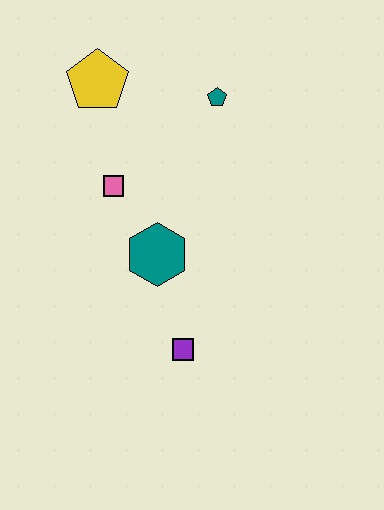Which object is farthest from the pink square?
The purple square is farthest from the pink square.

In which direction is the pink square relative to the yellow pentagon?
The pink square is below the yellow pentagon.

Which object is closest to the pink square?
The teal hexagon is closest to the pink square.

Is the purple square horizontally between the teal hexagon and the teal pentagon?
Yes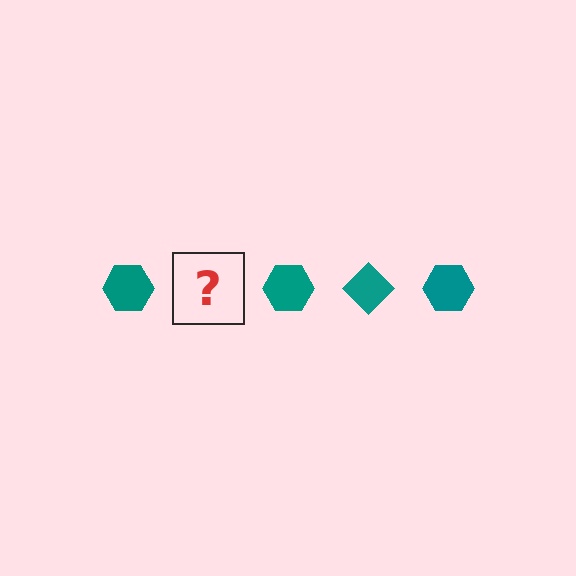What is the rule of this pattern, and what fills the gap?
The rule is that the pattern cycles through hexagon, diamond shapes in teal. The gap should be filled with a teal diamond.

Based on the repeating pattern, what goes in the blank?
The blank should be a teal diamond.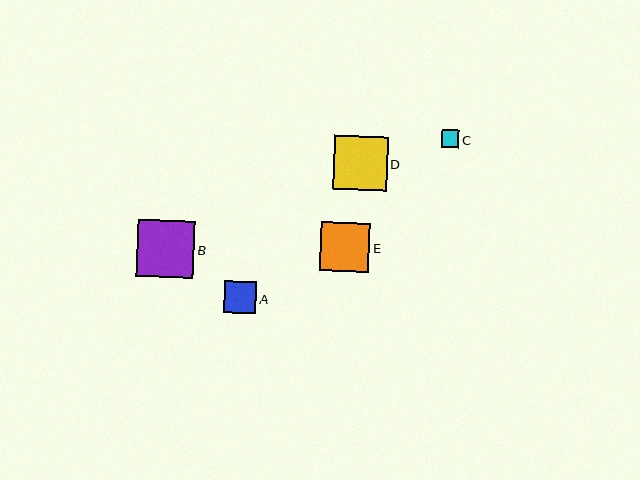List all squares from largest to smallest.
From largest to smallest: B, D, E, A, C.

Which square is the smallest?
Square C is the smallest with a size of approximately 17 pixels.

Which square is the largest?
Square B is the largest with a size of approximately 57 pixels.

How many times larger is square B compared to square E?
Square B is approximately 1.1 times the size of square E.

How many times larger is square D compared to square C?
Square D is approximately 3.1 times the size of square C.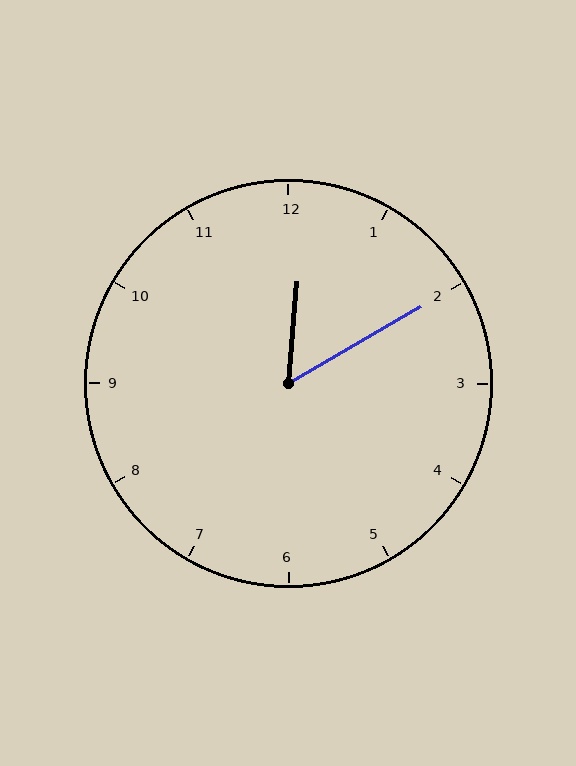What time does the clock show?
12:10.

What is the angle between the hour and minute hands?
Approximately 55 degrees.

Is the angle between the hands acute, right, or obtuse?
It is acute.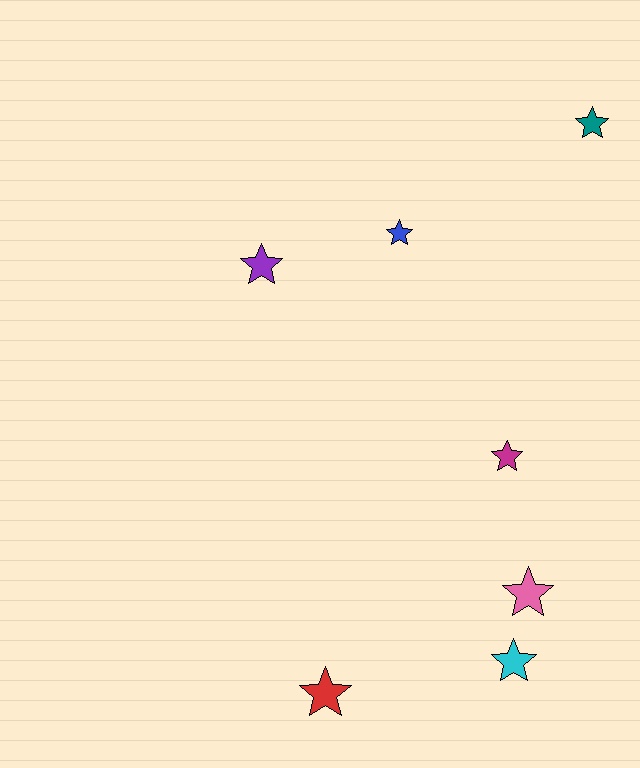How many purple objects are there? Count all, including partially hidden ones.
There is 1 purple object.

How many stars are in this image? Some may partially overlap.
There are 7 stars.